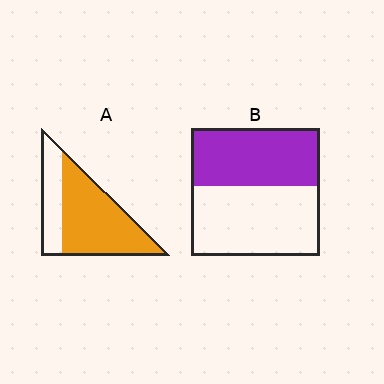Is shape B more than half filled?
No.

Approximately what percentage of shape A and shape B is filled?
A is approximately 70% and B is approximately 45%.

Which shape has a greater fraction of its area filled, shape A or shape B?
Shape A.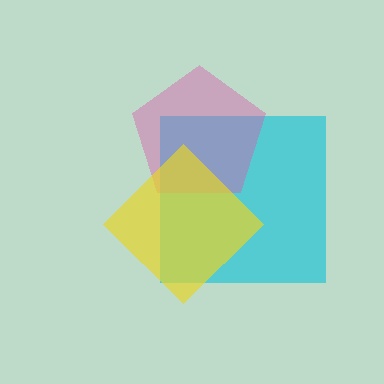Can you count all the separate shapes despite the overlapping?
Yes, there are 3 separate shapes.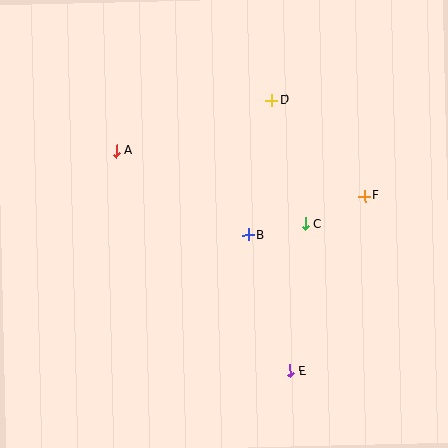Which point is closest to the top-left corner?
Point A is closest to the top-left corner.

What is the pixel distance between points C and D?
The distance between C and D is 128 pixels.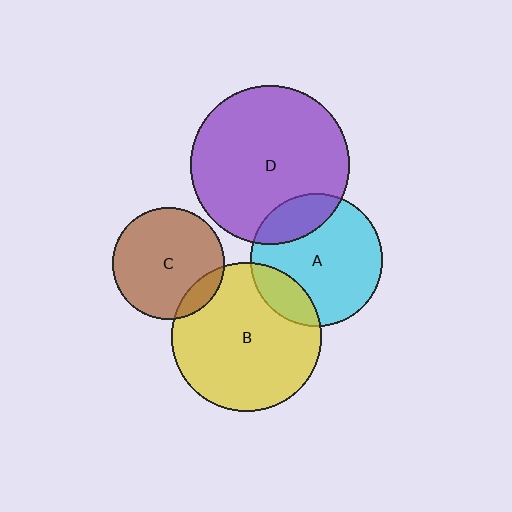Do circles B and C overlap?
Yes.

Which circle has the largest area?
Circle D (purple).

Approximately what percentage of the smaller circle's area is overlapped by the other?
Approximately 10%.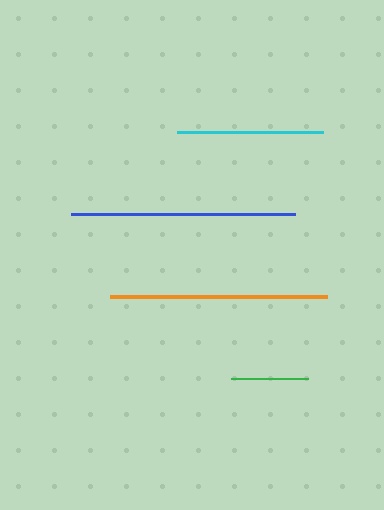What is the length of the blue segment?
The blue segment is approximately 225 pixels long.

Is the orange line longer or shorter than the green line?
The orange line is longer than the green line.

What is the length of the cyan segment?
The cyan segment is approximately 146 pixels long.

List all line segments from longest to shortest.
From longest to shortest: blue, orange, cyan, green.